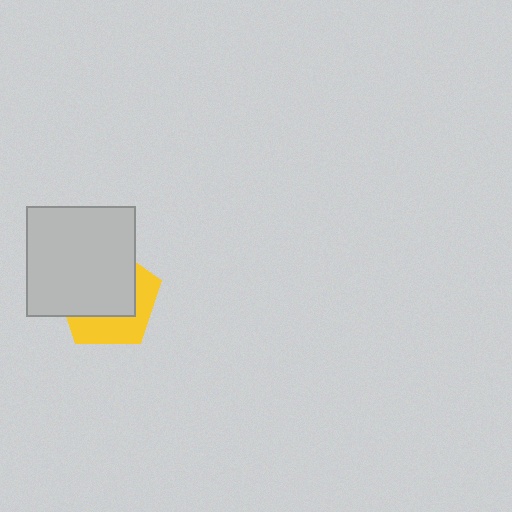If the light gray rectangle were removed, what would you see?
You would see the complete yellow pentagon.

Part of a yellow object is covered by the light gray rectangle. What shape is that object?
It is a pentagon.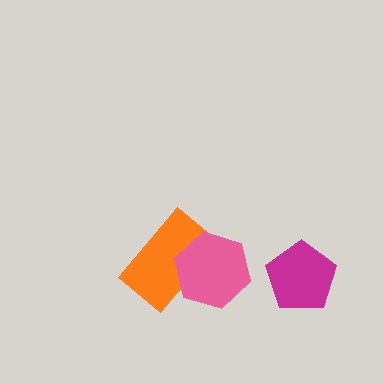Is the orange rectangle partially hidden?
Yes, it is partially covered by another shape.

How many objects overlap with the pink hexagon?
1 object overlaps with the pink hexagon.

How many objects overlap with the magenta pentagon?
0 objects overlap with the magenta pentagon.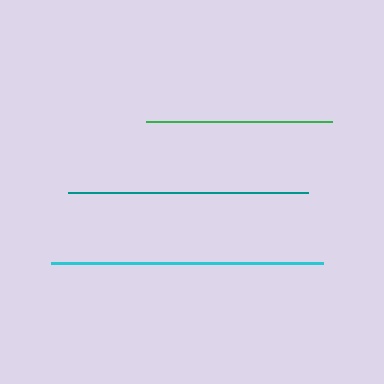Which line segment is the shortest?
The green line is the shortest at approximately 186 pixels.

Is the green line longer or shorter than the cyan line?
The cyan line is longer than the green line.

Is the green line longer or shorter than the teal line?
The teal line is longer than the green line.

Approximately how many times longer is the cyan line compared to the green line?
The cyan line is approximately 1.5 times the length of the green line.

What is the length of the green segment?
The green segment is approximately 186 pixels long.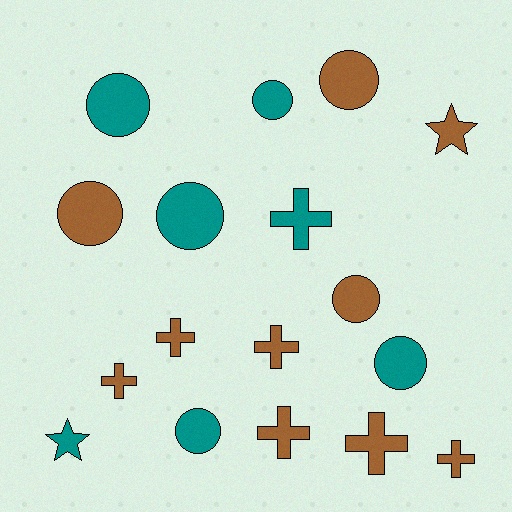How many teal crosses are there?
There is 1 teal cross.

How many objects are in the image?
There are 17 objects.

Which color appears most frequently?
Brown, with 10 objects.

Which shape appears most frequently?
Circle, with 8 objects.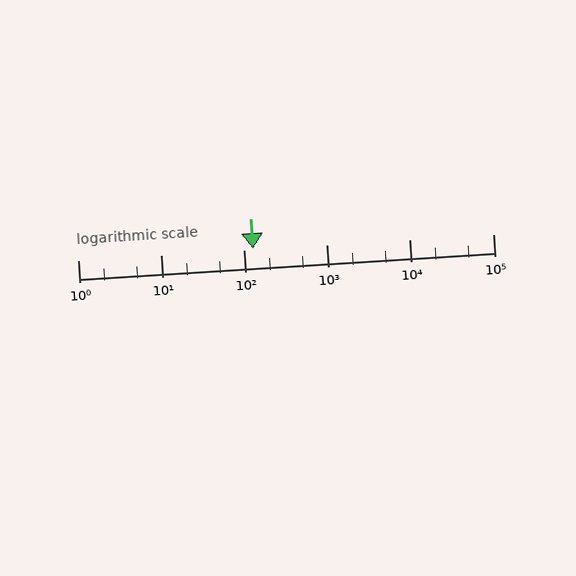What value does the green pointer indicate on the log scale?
The pointer indicates approximately 130.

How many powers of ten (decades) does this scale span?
The scale spans 5 decades, from 1 to 100000.